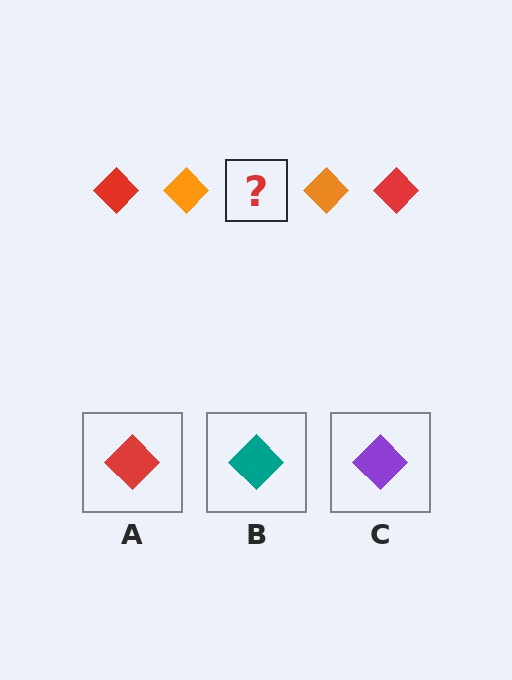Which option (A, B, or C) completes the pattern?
A.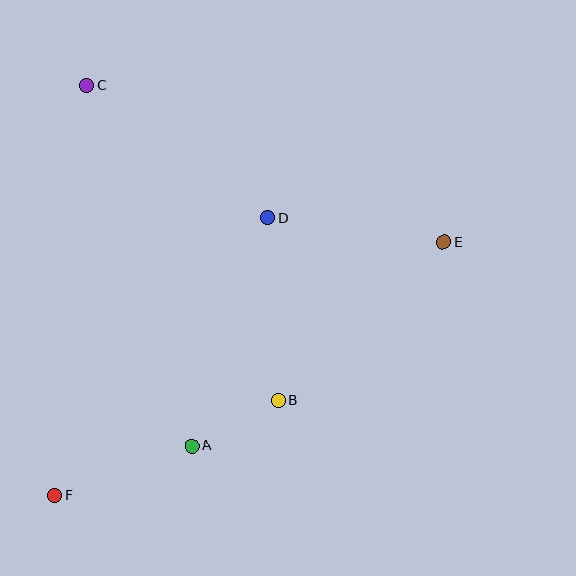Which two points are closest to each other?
Points A and B are closest to each other.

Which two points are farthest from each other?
Points E and F are farthest from each other.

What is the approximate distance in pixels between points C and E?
The distance between C and E is approximately 390 pixels.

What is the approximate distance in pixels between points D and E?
The distance between D and E is approximately 178 pixels.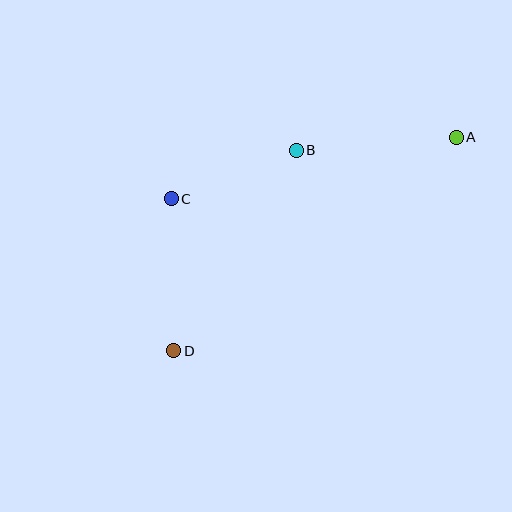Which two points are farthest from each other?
Points A and D are farthest from each other.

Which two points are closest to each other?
Points B and C are closest to each other.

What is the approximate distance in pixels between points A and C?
The distance between A and C is approximately 292 pixels.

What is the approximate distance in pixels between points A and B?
The distance between A and B is approximately 160 pixels.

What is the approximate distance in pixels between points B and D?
The distance between B and D is approximately 235 pixels.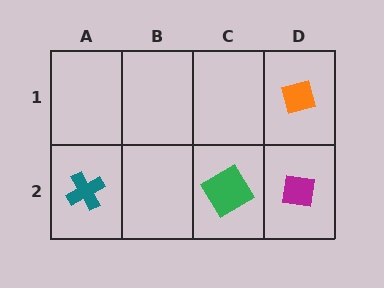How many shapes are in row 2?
3 shapes.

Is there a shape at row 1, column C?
No, that cell is empty.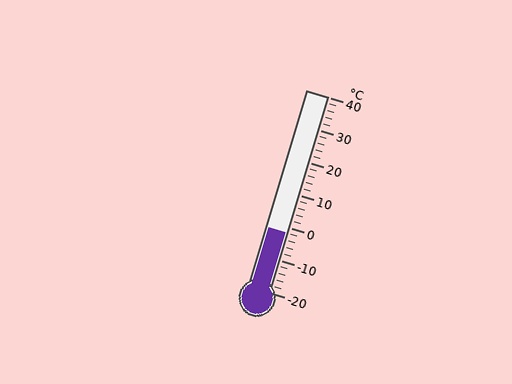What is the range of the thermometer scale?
The thermometer scale ranges from -20°C to 40°C.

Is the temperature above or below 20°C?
The temperature is below 20°C.